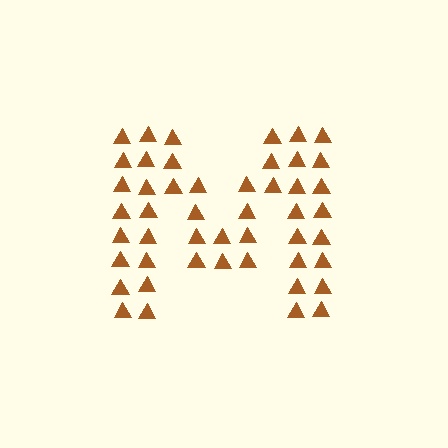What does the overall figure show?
The overall figure shows the letter M.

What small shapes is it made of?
It is made of small triangles.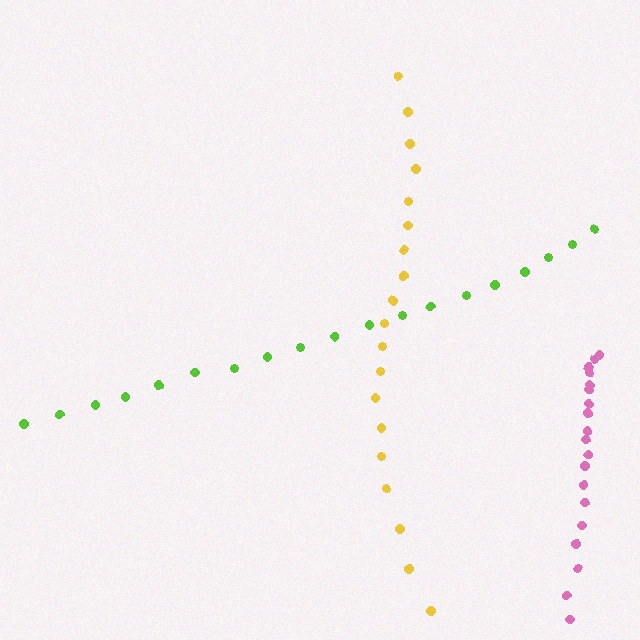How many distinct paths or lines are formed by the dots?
There are 3 distinct paths.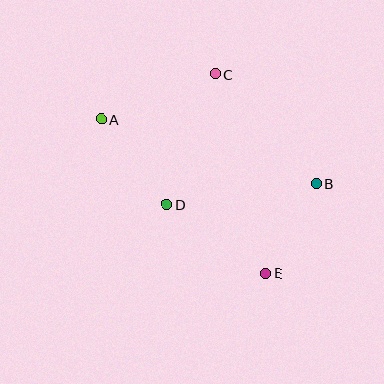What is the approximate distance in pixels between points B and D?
The distance between B and D is approximately 151 pixels.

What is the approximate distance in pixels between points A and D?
The distance between A and D is approximately 107 pixels.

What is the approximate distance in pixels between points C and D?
The distance between C and D is approximately 139 pixels.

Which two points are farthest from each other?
Points A and E are farthest from each other.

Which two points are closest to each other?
Points B and E are closest to each other.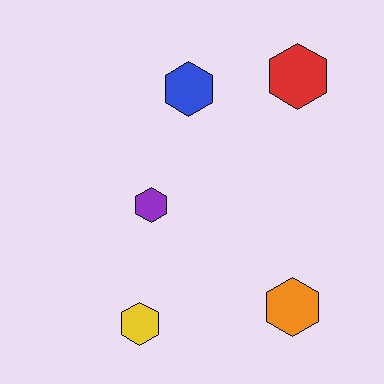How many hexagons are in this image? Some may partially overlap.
There are 5 hexagons.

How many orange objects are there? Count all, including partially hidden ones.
There is 1 orange object.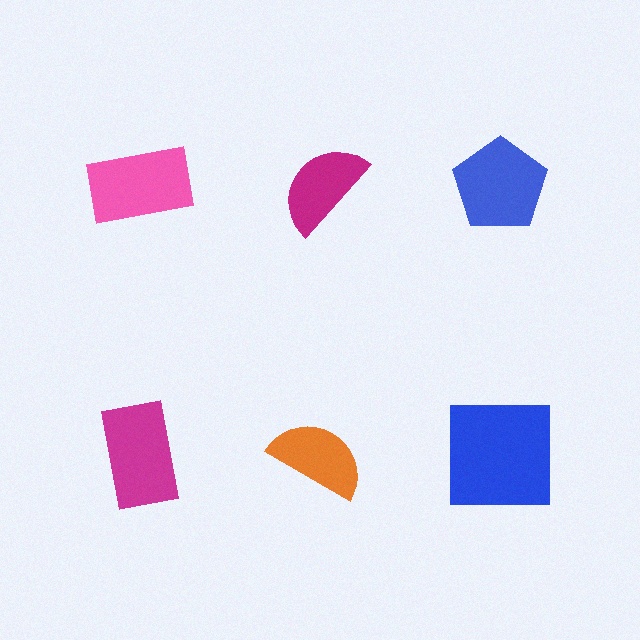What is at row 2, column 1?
A magenta rectangle.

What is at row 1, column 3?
A blue pentagon.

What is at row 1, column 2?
A magenta semicircle.